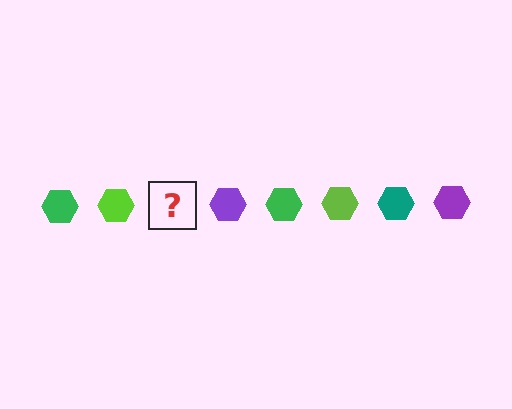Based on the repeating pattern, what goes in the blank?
The blank should be a teal hexagon.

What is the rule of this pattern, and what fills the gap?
The rule is that the pattern cycles through green, lime, teal, purple hexagons. The gap should be filled with a teal hexagon.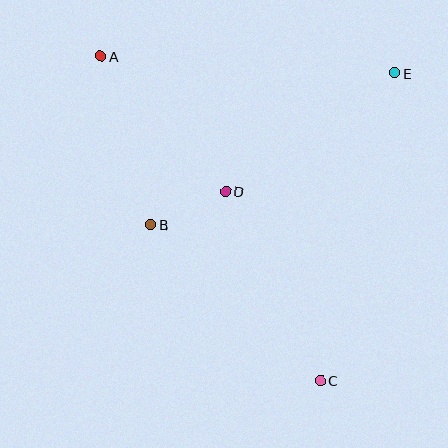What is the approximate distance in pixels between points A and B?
The distance between A and B is approximately 175 pixels.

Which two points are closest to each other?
Points B and D are closest to each other.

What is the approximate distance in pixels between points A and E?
The distance between A and E is approximately 294 pixels.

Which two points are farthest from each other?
Points A and C are farthest from each other.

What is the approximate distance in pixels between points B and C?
The distance between B and C is approximately 230 pixels.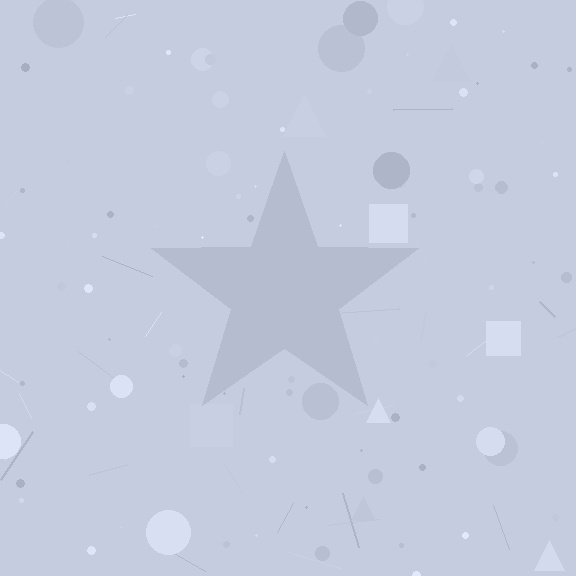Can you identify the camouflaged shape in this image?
The camouflaged shape is a star.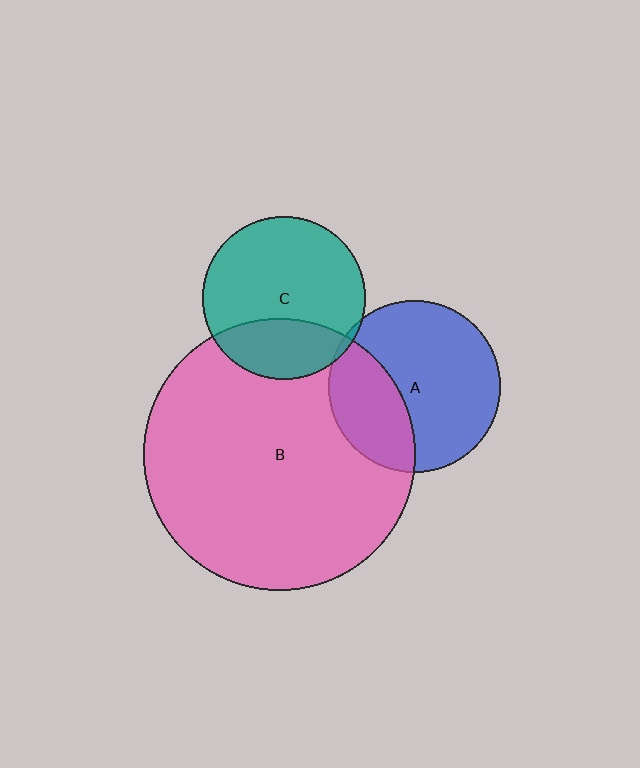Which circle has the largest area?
Circle B (pink).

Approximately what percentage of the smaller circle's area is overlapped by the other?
Approximately 5%.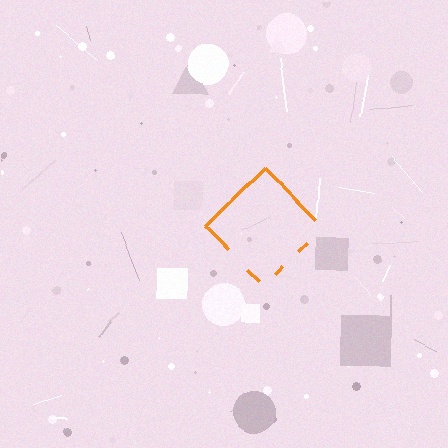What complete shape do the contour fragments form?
The contour fragments form a diamond.